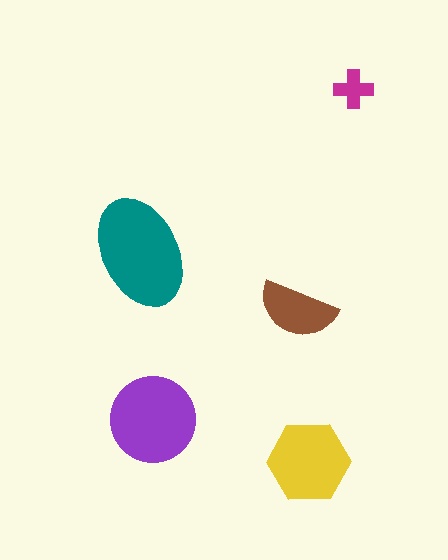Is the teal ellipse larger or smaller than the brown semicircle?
Larger.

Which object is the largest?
The teal ellipse.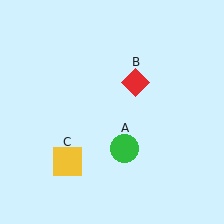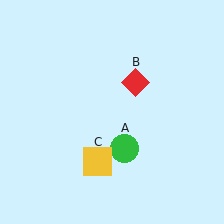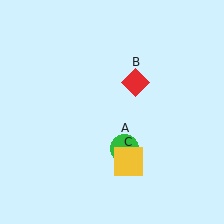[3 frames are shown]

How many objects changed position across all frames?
1 object changed position: yellow square (object C).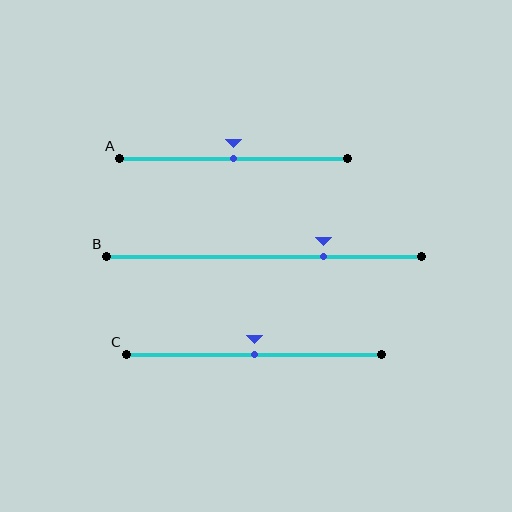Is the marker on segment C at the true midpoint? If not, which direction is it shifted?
Yes, the marker on segment C is at the true midpoint.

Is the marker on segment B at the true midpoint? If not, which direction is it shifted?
No, the marker on segment B is shifted to the right by about 19% of the segment length.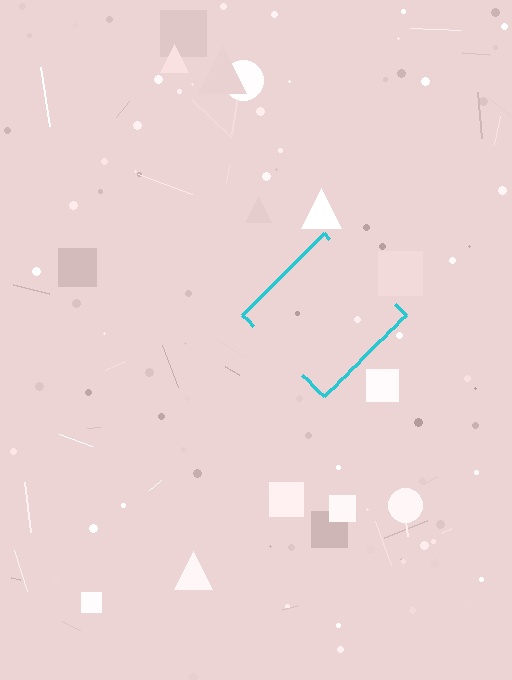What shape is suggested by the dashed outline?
The dashed outline suggests a diamond.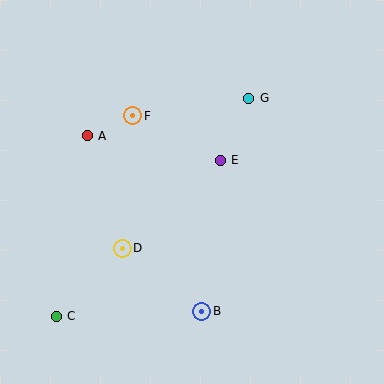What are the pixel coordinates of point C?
Point C is at (56, 317).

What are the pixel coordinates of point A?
Point A is at (87, 136).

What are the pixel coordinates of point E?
Point E is at (220, 160).